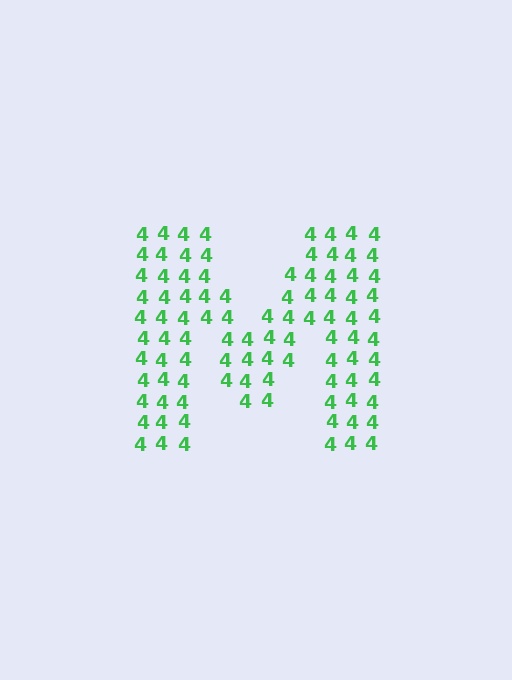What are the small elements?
The small elements are digit 4's.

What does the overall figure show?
The overall figure shows the letter M.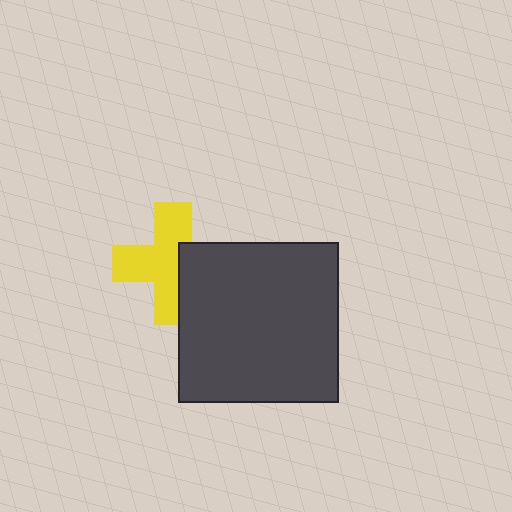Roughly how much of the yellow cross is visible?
Most of it is visible (roughly 65%).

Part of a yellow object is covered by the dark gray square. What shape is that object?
It is a cross.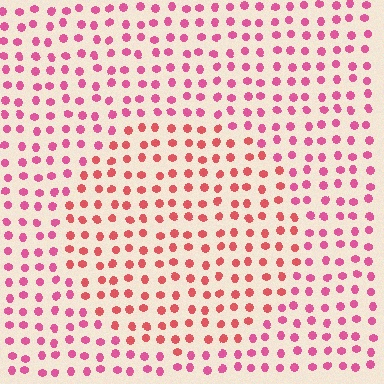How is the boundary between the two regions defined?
The boundary is defined purely by a slight shift in hue (about 27 degrees). Spacing, size, and orientation are identical on both sides.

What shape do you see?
I see a circle.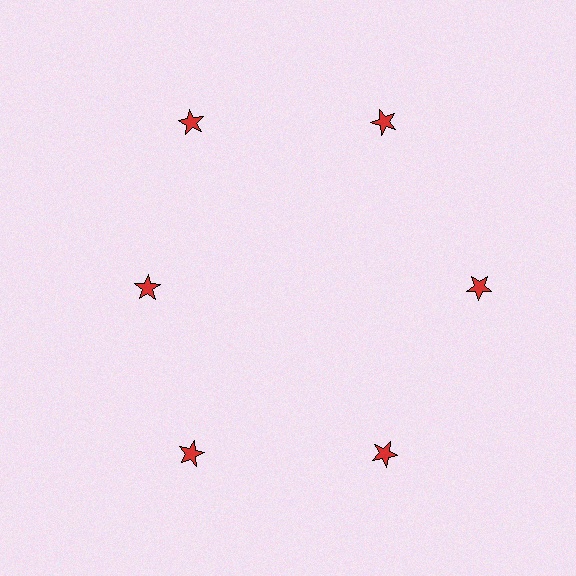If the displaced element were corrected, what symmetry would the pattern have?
It would have 6-fold rotational symmetry — the pattern would map onto itself every 60 degrees.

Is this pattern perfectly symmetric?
No. The 6 red stars are arranged in a ring, but one element near the 9 o'clock position is pulled inward toward the center, breaking the 6-fold rotational symmetry.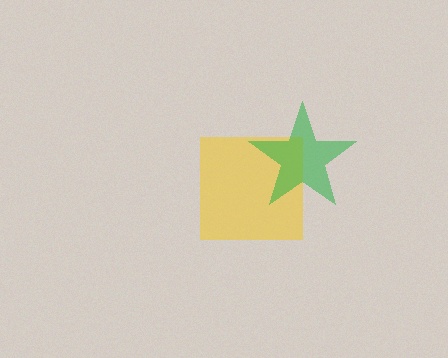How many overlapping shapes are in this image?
There are 2 overlapping shapes in the image.